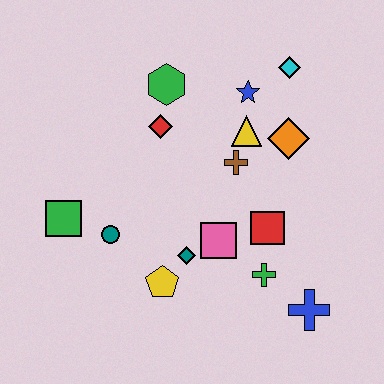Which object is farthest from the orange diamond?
The green square is farthest from the orange diamond.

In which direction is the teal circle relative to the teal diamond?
The teal circle is to the left of the teal diamond.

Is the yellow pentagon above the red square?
No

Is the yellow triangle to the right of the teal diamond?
Yes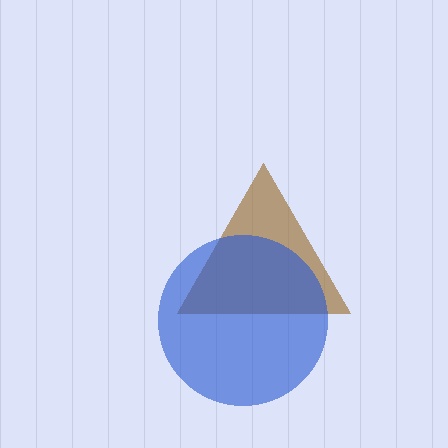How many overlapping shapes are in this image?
There are 2 overlapping shapes in the image.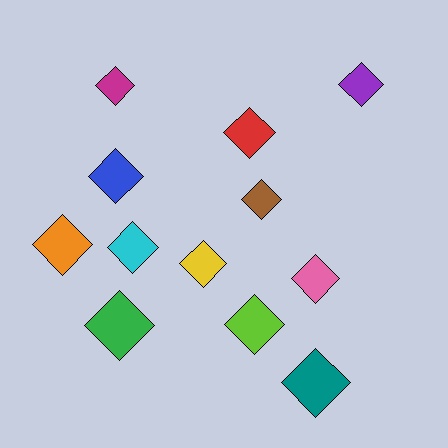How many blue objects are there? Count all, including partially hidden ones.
There is 1 blue object.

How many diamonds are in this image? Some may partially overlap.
There are 12 diamonds.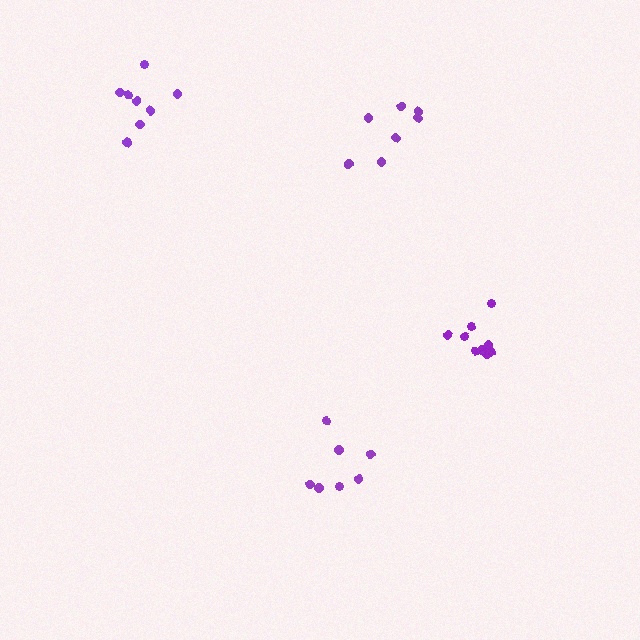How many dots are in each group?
Group 1: 9 dots, Group 2: 8 dots, Group 3: 7 dots, Group 4: 7 dots (31 total).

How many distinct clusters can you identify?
There are 4 distinct clusters.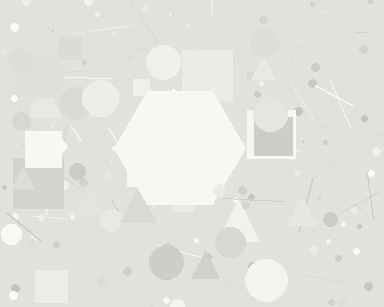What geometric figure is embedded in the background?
A hexagon is embedded in the background.